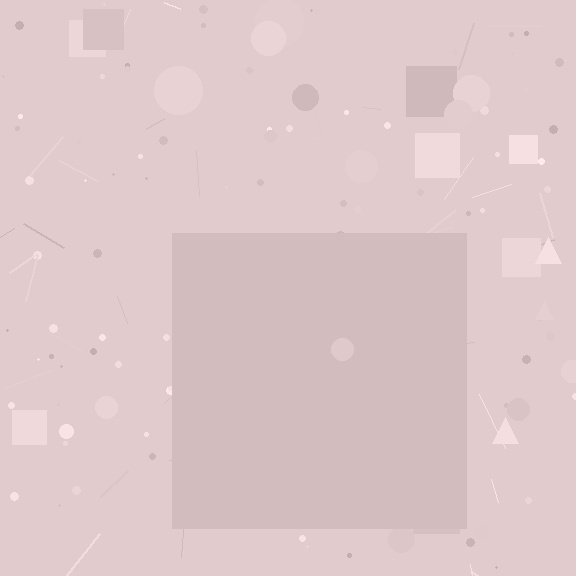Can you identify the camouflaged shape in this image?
The camouflaged shape is a square.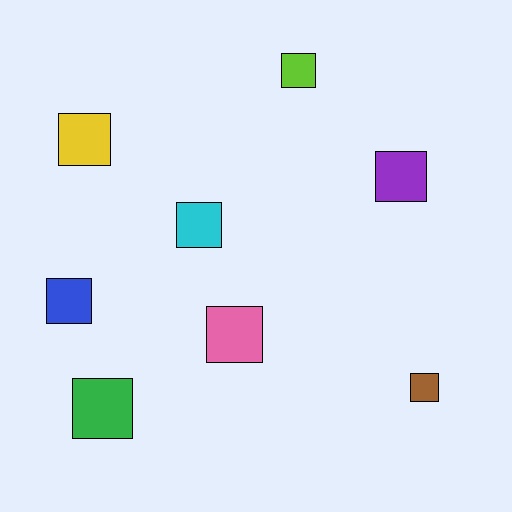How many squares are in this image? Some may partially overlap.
There are 8 squares.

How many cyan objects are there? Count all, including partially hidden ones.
There is 1 cyan object.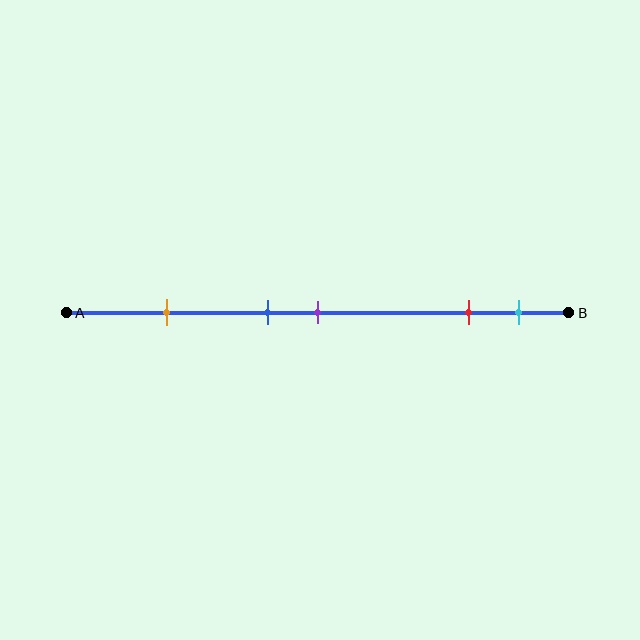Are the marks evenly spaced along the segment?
No, the marks are not evenly spaced.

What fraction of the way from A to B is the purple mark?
The purple mark is approximately 50% (0.5) of the way from A to B.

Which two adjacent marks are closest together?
The blue and purple marks are the closest adjacent pair.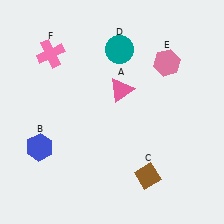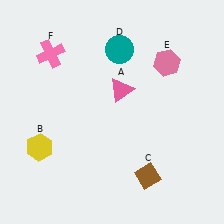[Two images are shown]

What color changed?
The hexagon (B) changed from blue in Image 1 to yellow in Image 2.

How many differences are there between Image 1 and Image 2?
There is 1 difference between the two images.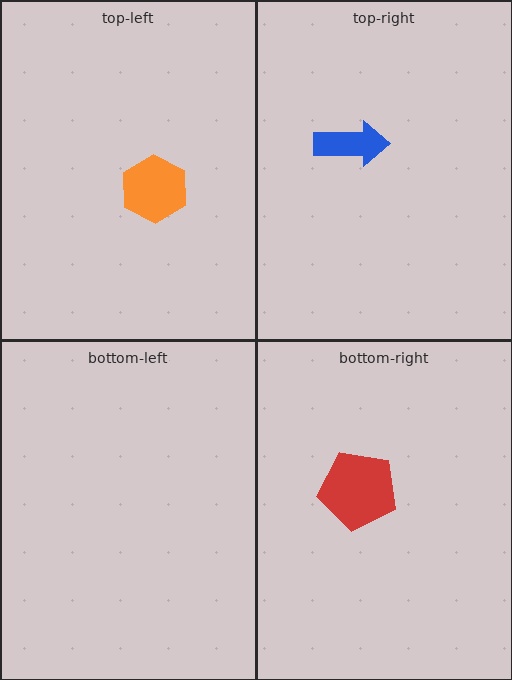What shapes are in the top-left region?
The orange hexagon.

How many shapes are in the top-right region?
1.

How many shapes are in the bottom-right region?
1.